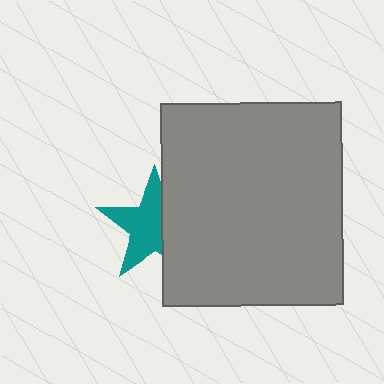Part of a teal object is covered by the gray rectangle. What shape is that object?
It is a star.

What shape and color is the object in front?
The object in front is a gray rectangle.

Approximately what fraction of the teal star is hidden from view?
Roughly 37% of the teal star is hidden behind the gray rectangle.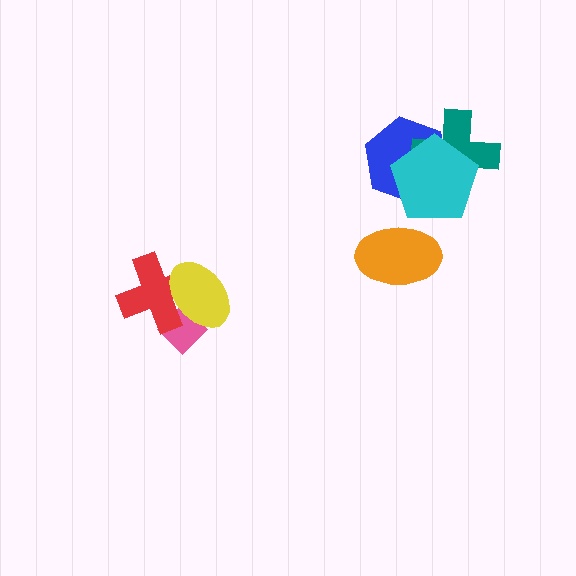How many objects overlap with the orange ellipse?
0 objects overlap with the orange ellipse.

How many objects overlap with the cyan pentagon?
2 objects overlap with the cyan pentagon.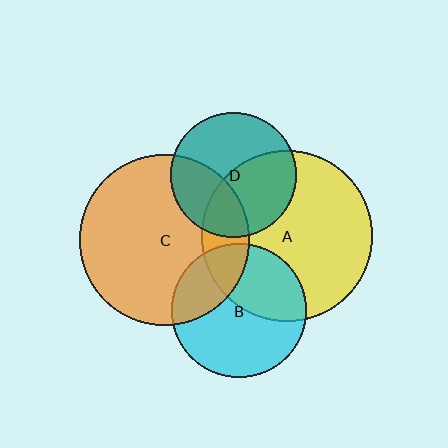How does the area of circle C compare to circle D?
Approximately 1.9 times.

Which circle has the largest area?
Circle A (yellow).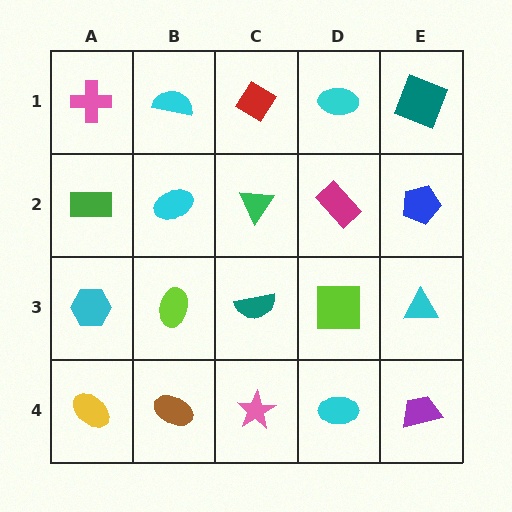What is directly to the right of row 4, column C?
A cyan ellipse.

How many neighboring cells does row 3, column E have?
3.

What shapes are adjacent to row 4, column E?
A cyan triangle (row 3, column E), a cyan ellipse (row 4, column D).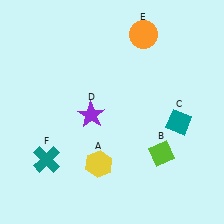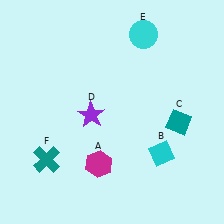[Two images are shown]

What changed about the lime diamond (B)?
In Image 1, B is lime. In Image 2, it changed to cyan.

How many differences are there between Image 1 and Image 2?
There are 3 differences between the two images.